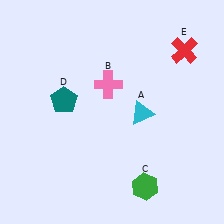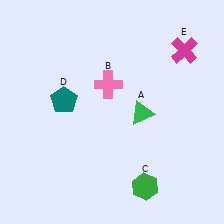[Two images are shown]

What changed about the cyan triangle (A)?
In Image 1, A is cyan. In Image 2, it changed to green.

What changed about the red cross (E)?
In Image 1, E is red. In Image 2, it changed to magenta.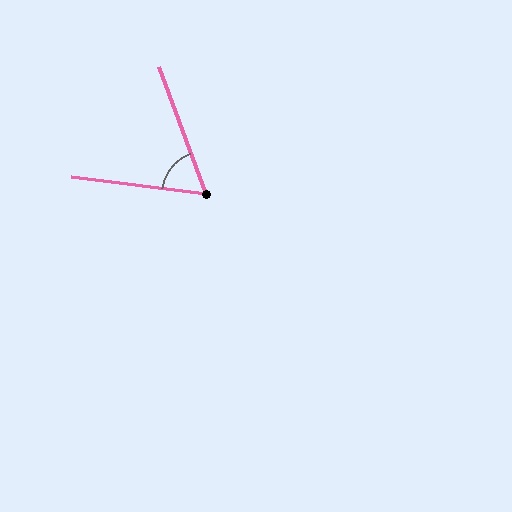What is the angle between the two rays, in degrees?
Approximately 63 degrees.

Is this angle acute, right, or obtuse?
It is acute.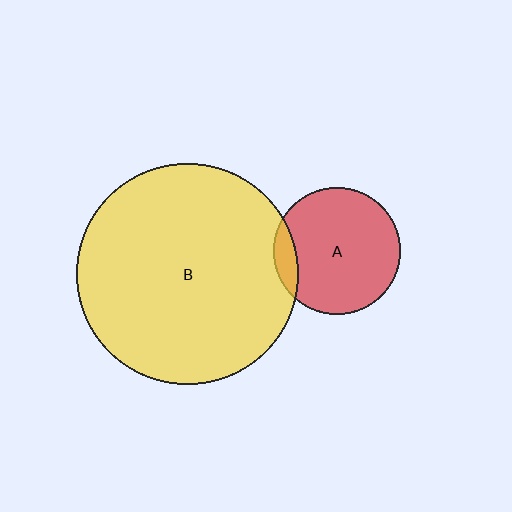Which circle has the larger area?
Circle B (yellow).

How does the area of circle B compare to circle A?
Approximately 3.1 times.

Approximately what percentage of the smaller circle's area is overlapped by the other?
Approximately 10%.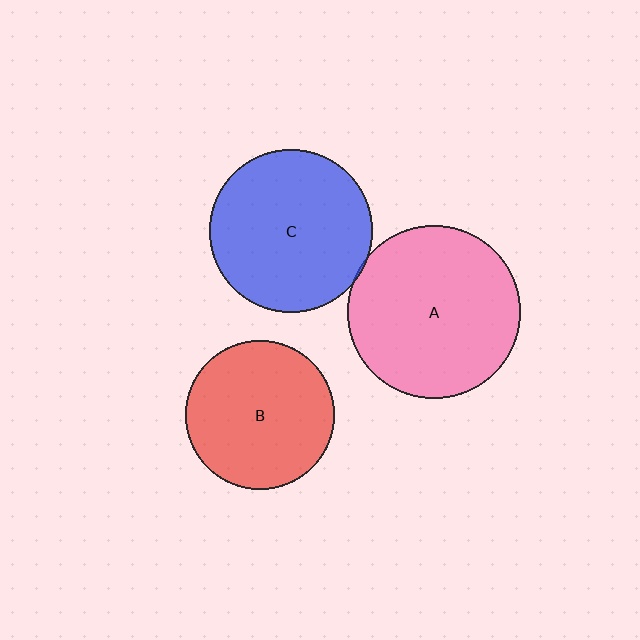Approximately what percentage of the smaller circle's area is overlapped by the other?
Approximately 5%.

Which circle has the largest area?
Circle A (pink).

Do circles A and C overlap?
Yes.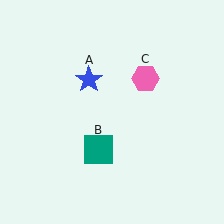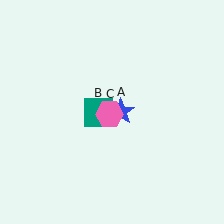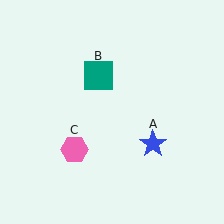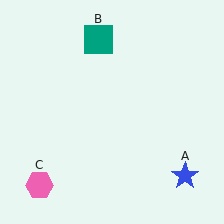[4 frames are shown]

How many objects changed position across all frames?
3 objects changed position: blue star (object A), teal square (object B), pink hexagon (object C).